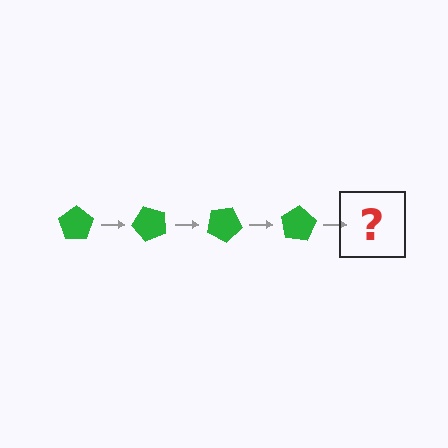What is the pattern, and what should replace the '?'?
The pattern is that the pentagon rotates 50 degrees each step. The '?' should be a green pentagon rotated 200 degrees.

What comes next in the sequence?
The next element should be a green pentagon rotated 200 degrees.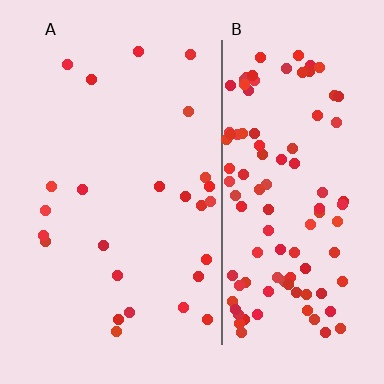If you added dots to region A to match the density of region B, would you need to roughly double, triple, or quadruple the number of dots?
Approximately quadruple.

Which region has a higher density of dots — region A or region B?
B (the right).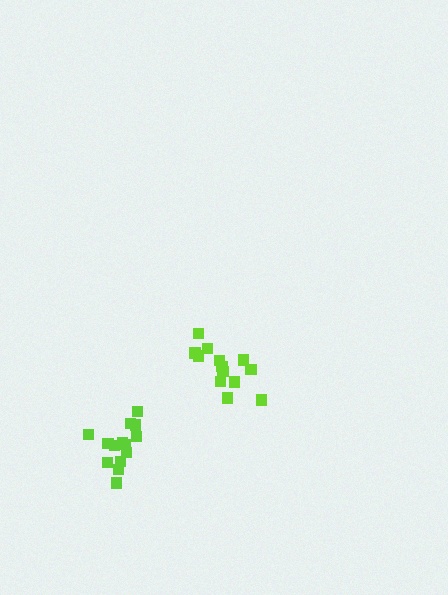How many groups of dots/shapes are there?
There are 2 groups.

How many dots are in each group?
Group 1: 13 dots, Group 2: 14 dots (27 total).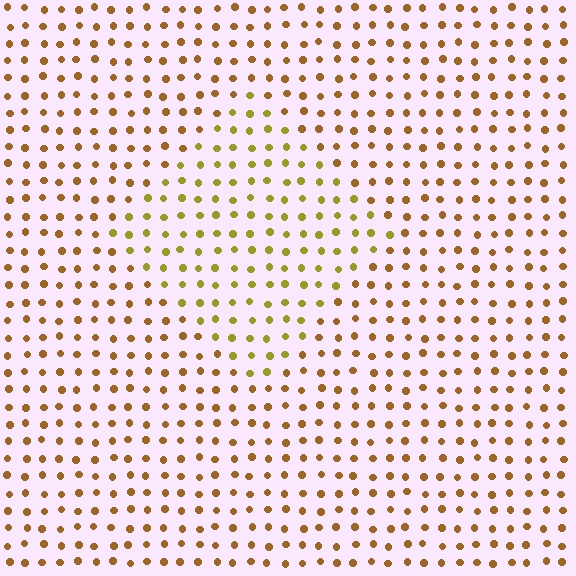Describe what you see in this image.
The image is filled with small brown elements in a uniform arrangement. A diamond-shaped region is visible where the elements are tinted to a slightly different hue, forming a subtle color boundary.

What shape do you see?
I see a diamond.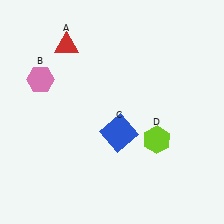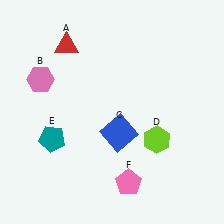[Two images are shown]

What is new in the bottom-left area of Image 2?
A teal pentagon (E) was added in the bottom-left area of Image 2.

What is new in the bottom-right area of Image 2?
A pink pentagon (F) was added in the bottom-right area of Image 2.